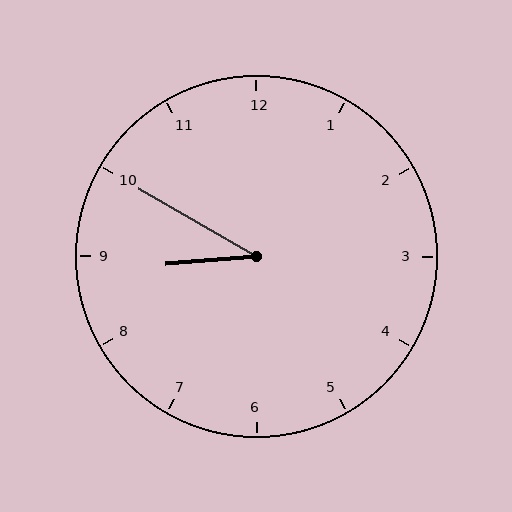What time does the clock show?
8:50.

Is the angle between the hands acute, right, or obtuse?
It is acute.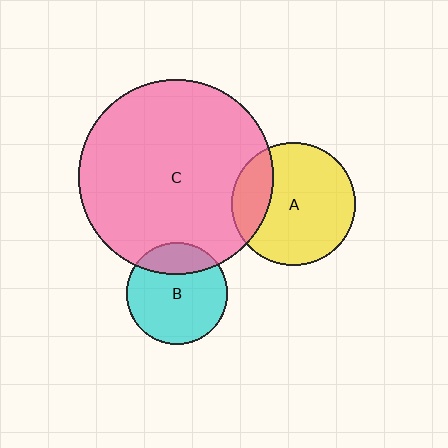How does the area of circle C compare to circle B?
Approximately 3.7 times.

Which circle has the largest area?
Circle C (pink).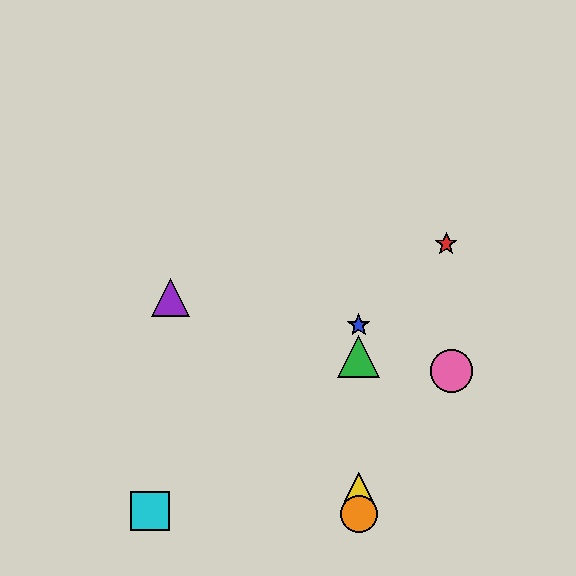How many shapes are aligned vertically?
4 shapes (the blue star, the green triangle, the yellow triangle, the orange circle) are aligned vertically.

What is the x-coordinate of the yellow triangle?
The yellow triangle is at x≈359.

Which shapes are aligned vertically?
The blue star, the green triangle, the yellow triangle, the orange circle are aligned vertically.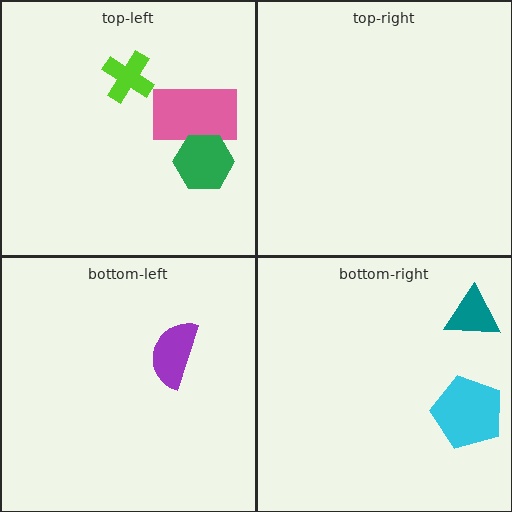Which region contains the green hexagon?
The top-left region.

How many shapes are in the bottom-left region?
1.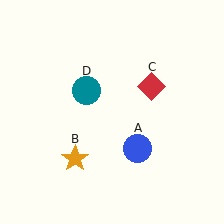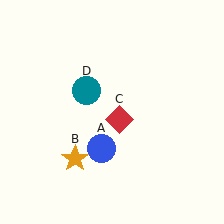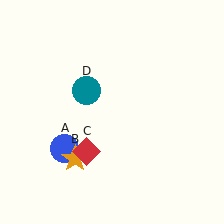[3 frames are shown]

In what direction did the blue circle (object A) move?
The blue circle (object A) moved left.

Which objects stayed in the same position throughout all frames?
Orange star (object B) and teal circle (object D) remained stationary.